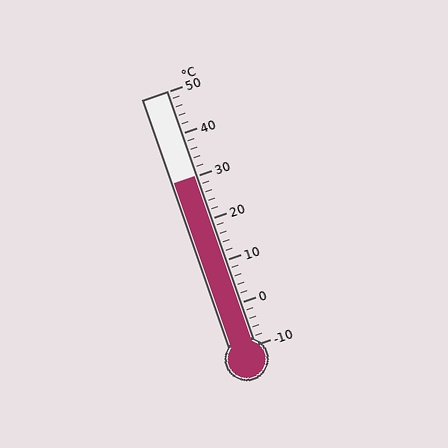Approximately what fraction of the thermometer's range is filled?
The thermometer is filled to approximately 65% of its range.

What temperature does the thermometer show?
The thermometer shows approximately 30°C.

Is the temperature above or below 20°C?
The temperature is above 20°C.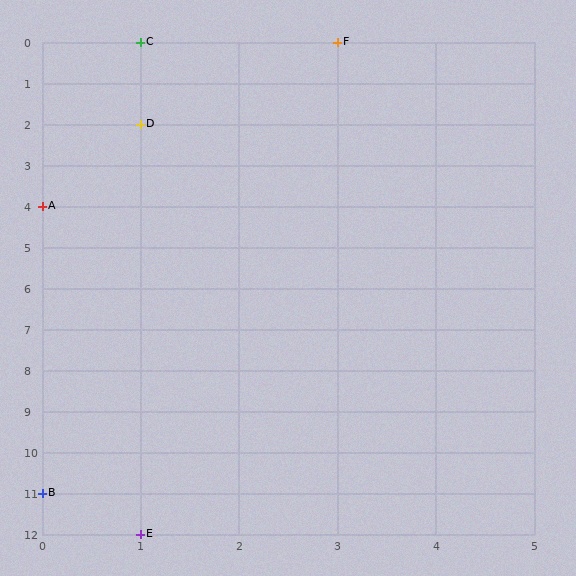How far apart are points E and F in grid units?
Points E and F are 2 columns and 12 rows apart (about 12.2 grid units diagonally).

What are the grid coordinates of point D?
Point D is at grid coordinates (1, 2).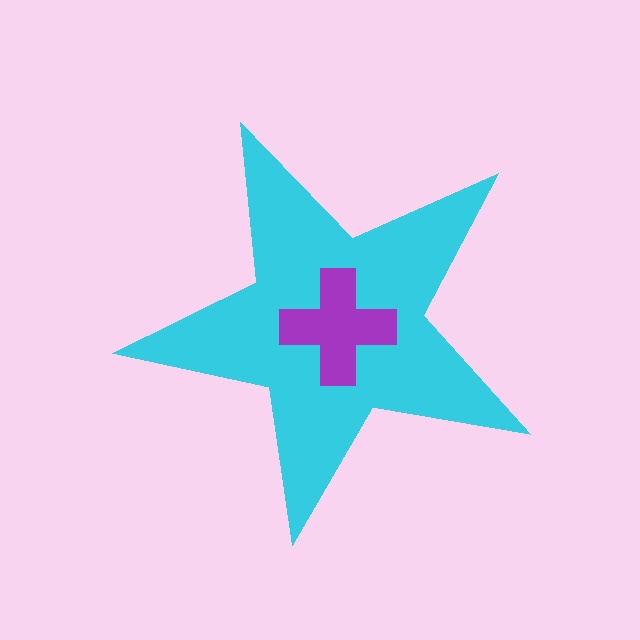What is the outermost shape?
The cyan star.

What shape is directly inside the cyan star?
The purple cross.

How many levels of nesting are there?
2.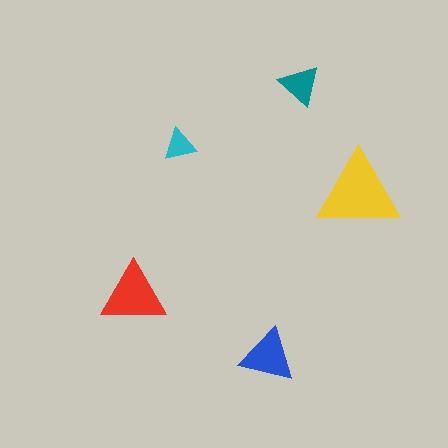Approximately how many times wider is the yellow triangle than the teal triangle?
About 2 times wider.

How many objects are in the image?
There are 5 objects in the image.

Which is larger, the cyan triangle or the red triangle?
The red one.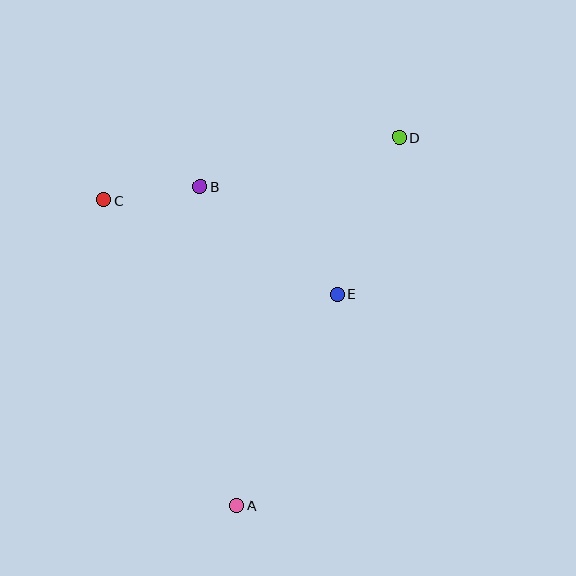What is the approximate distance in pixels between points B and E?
The distance between B and E is approximately 174 pixels.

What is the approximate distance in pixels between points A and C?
The distance between A and C is approximately 333 pixels.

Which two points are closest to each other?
Points B and C are closest to each other.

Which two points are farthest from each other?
Points A and D are farthest from each other.